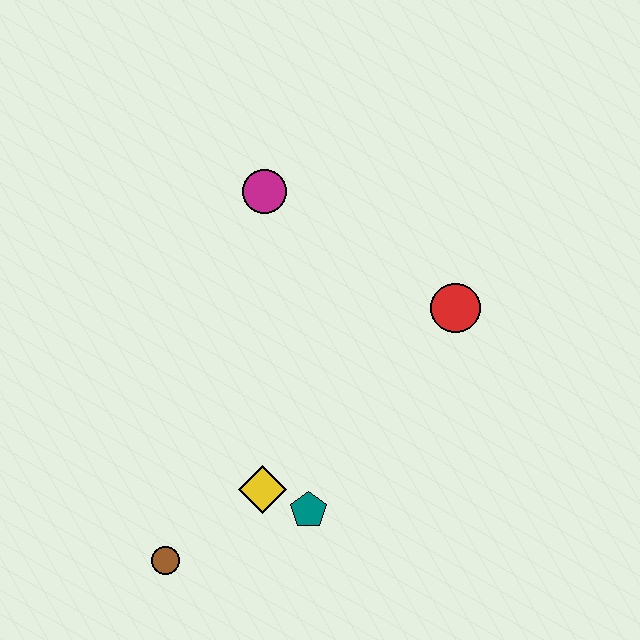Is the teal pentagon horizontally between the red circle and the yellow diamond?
Yes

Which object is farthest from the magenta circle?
The brown circle is farthest from the magenta circle.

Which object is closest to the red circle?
The magenta circle is closest to the red circle.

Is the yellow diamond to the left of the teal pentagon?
Yes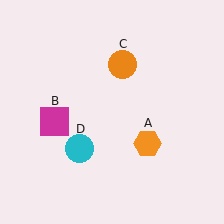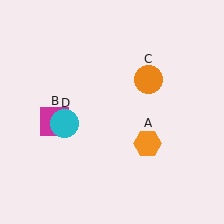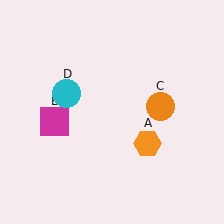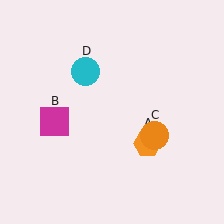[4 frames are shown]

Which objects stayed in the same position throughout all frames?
Orange hexagon (object A) and magenta square (object B) remained stationary.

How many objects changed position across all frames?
2 objects changed position: orange circle (object C), cyan circle (object D).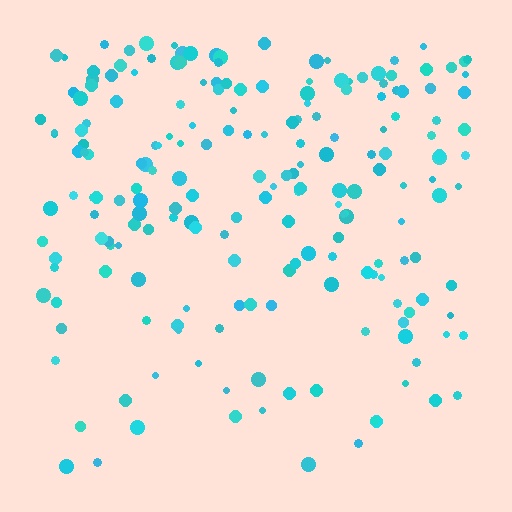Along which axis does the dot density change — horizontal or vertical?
Vertical.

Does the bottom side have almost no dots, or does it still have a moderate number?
Still a moderate number, just noticeably fewer than the top.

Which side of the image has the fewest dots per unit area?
The bottom.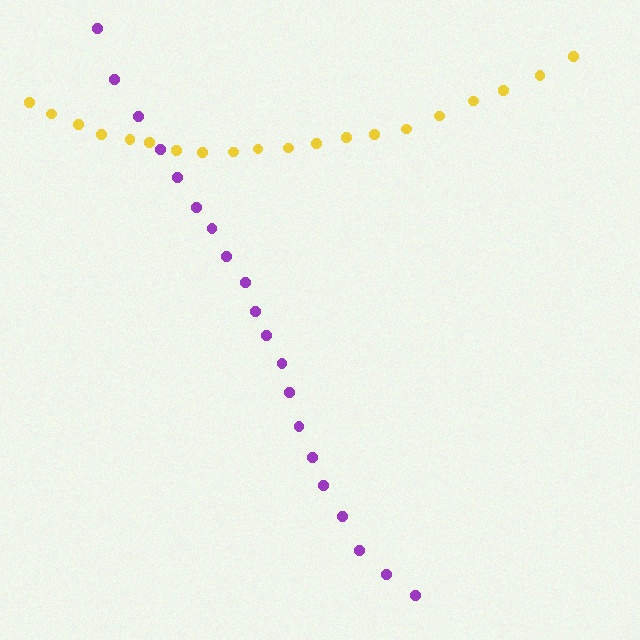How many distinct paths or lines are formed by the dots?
There are 2 distinct paths.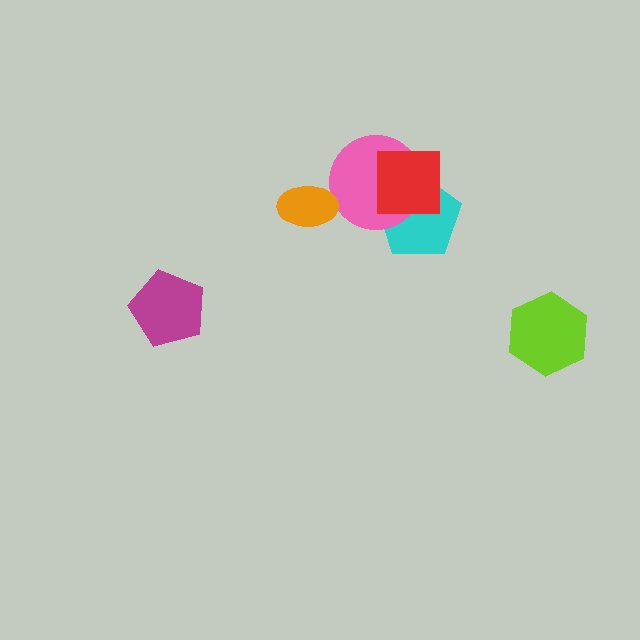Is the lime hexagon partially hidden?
No, no other shape covers it.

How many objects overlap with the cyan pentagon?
2 objects overlap with the cyan pentagon.